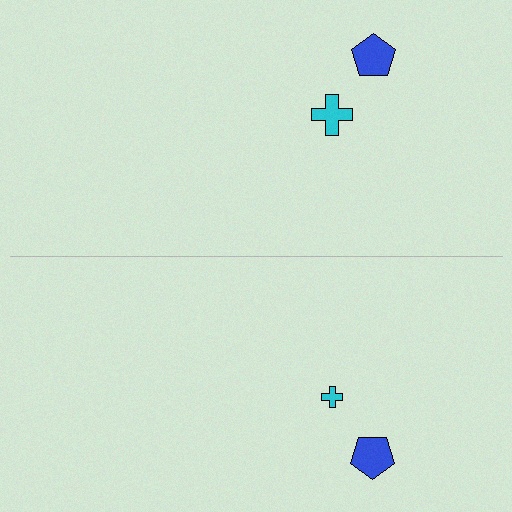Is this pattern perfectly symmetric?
No, the pattern is not perfectly symmetric. The cyan cross on the bottom side has a different size than its mirror counterpart.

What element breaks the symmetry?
The cyan cross on the bottom side has a different size than its mirror counterpart.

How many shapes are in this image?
There are 4 shapes in this image.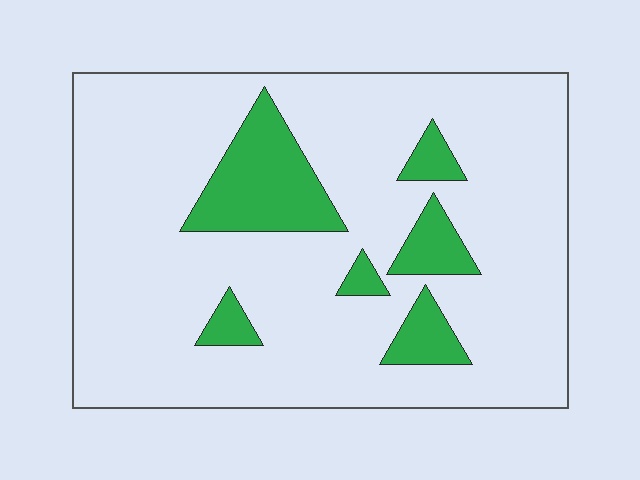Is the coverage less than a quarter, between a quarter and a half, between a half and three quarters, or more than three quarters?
Less than a quarter.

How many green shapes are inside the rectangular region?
6.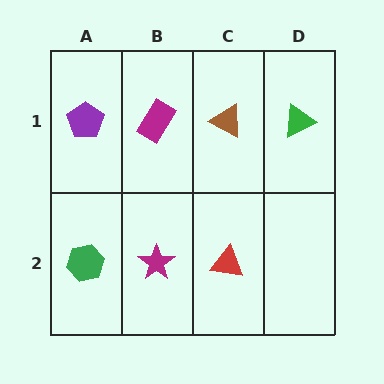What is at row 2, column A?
A green hexagon.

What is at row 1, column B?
A magenta rectangle.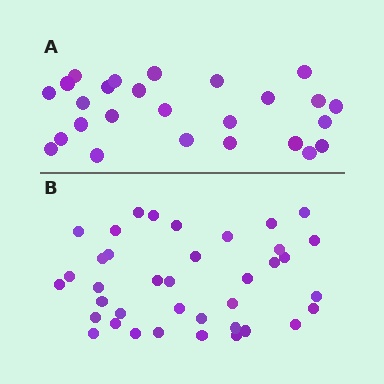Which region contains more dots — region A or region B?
Region B (the bottom region) has more dots.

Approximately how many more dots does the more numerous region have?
Region B has roughly 12 or so more dots than region A.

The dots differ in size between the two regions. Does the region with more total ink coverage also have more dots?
No. Region A has more total ink coverage because its dots are larger, but region B actually contains more individual dots. Total area can be misleading — the number of items is what matters here.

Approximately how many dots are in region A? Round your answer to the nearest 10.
About 30 dots. (The exact count is 26, which rounds to 30.)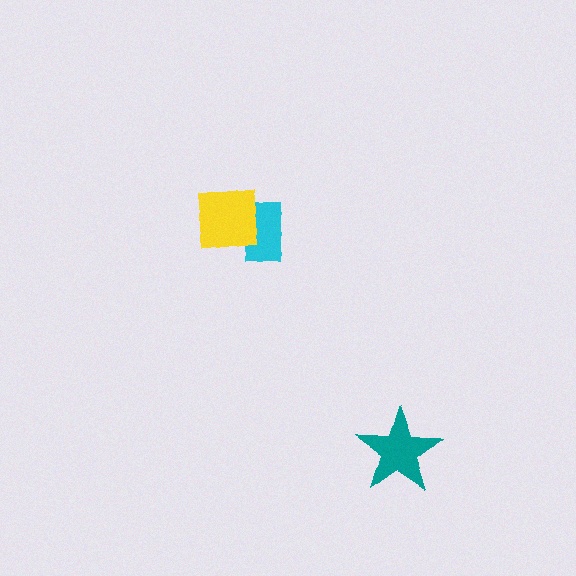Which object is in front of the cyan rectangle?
The yellow square is in front of the cyan rectangle.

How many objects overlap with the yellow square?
1 object overlaps with the yellow square.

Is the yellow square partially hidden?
No, no other shape covers it.